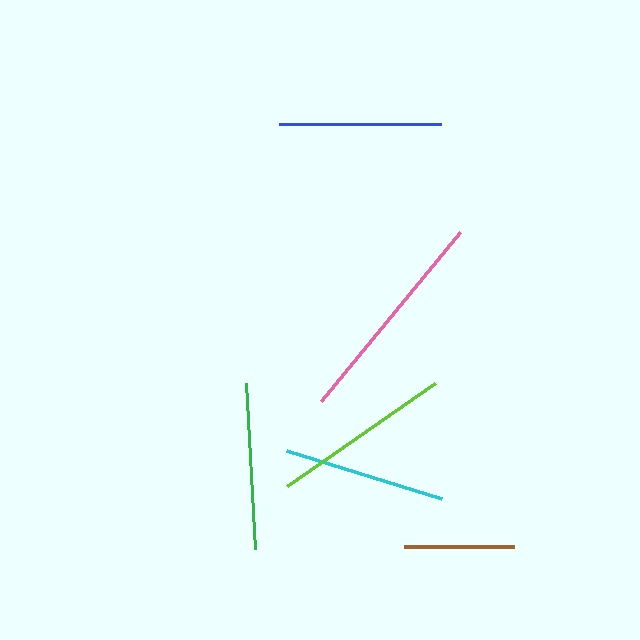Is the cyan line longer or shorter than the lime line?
The lime line is longer than the cyan line.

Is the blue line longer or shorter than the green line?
The green line is longer than the blue line.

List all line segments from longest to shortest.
From longest to shortest: pink, lime, green, cyan, blue, brown.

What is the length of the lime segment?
The lime segment is approximately 180 pixels long.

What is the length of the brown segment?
The brown segment is approximately 110 pixels long.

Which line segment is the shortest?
The brown line is the shortest at approximately 110 pixels.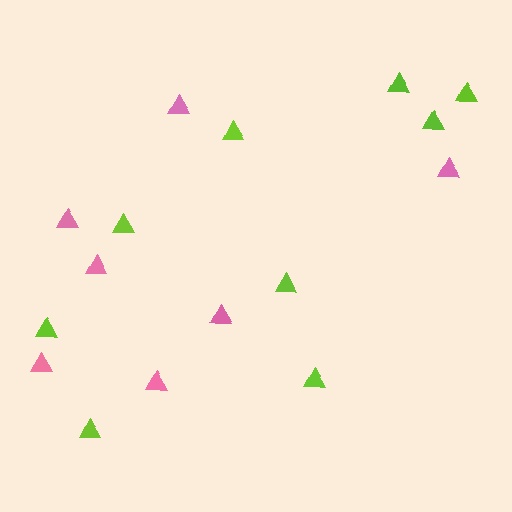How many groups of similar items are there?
There are 2 groups: one group of pink triangles (7) and one group of lime triangles (9).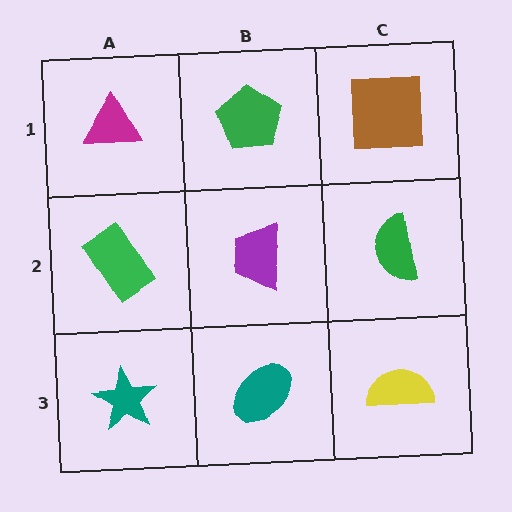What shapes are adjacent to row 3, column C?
A green semicircle (row 2, column C), a teal ellipse (row 3, column B).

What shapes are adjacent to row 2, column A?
A magenta triangle (row 1, column A), a teal star (row 3, column A), a purple trapezoid (row 2, column B).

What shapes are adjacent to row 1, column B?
A purple trapezoid (row 2, column B), a magenta triangle (row 1, column A), a brown square (row 1, column C).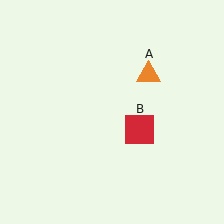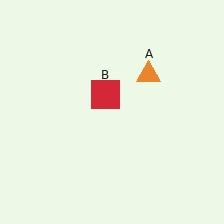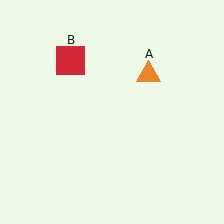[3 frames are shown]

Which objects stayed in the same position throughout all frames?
Orange triangle (object A) remained stationary.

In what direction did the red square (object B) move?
The red square (object B) moved up and to the left.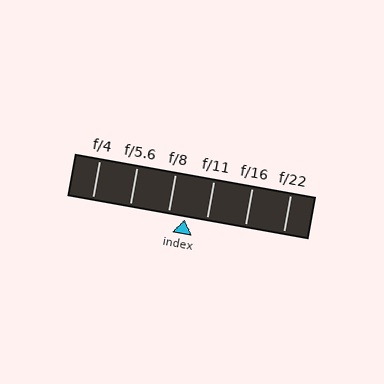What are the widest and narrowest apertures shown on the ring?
The widest aperture shown is f/4 and the narrowest is f/22.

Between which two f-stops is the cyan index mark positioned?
The index mark is between f/8 and f/11.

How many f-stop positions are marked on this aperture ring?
There are 6 f-stop positions marked.